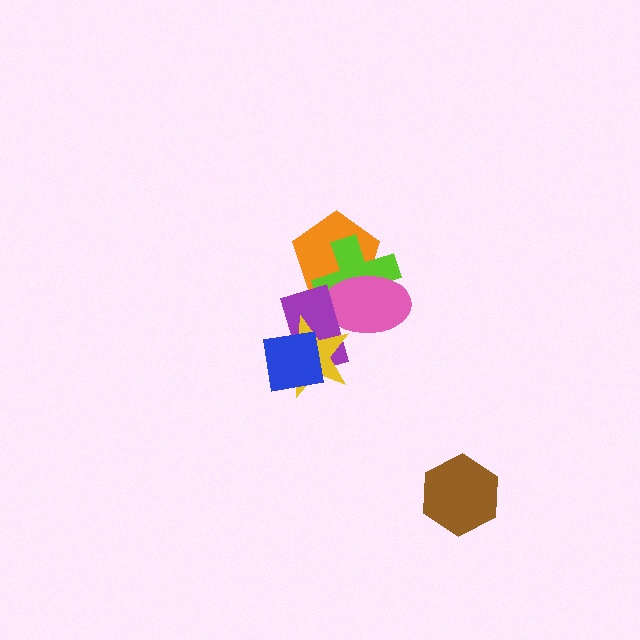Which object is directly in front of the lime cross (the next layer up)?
The pink ellipse is directly in front of the lime cross.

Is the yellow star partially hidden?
Yes, it is partially covered by another shape.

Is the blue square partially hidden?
No, no other shape covers it.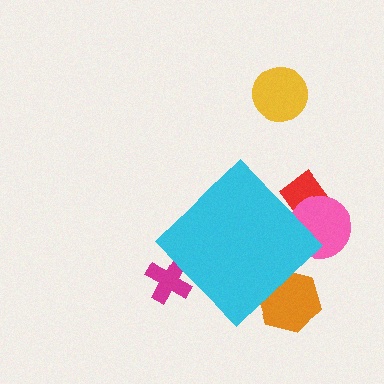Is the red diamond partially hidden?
Yes, the red diamond is partially hidden behind the cyan diamond.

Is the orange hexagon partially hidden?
Yes, the orange hexagon is partially hidden behind the cyan diamond.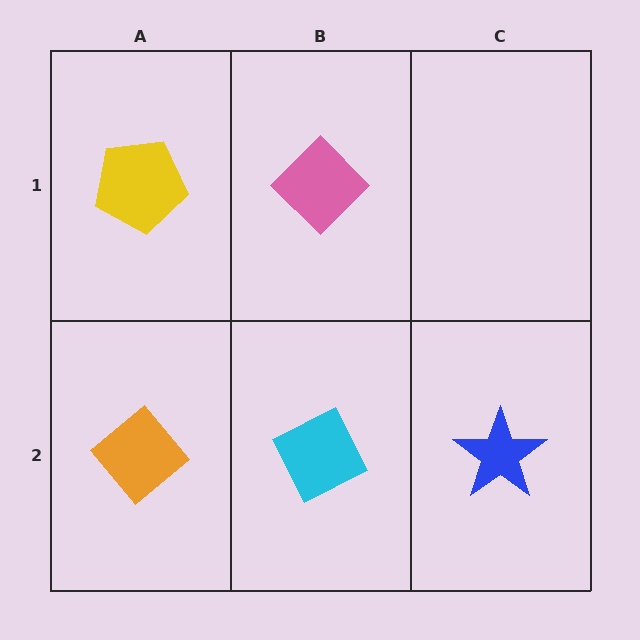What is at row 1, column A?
A yellow pentagon.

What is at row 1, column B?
A pink diamond.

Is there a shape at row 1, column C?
No, that cell is empty.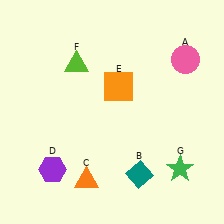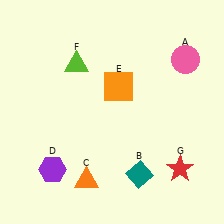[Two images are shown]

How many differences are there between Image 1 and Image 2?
There is 1 difference between the two images.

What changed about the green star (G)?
In Image 1, G is green. In Image 2, it changed to red.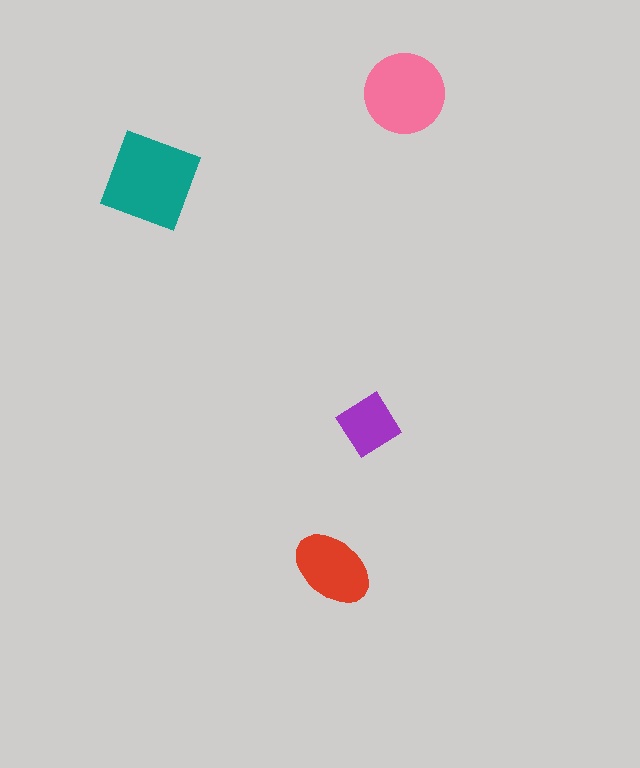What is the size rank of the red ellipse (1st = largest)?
3rd.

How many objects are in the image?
There are 4 objects in the image.